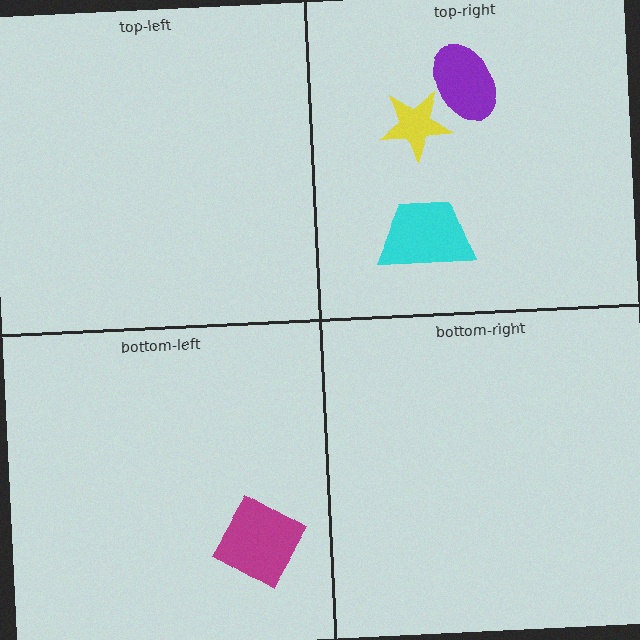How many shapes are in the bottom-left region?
1.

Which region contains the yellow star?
The top-right region.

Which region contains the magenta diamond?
The bottom-left region.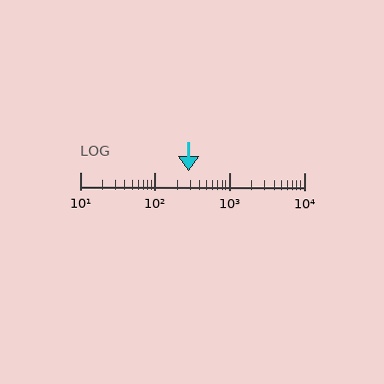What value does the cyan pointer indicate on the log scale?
The pointer indicates approximately 280.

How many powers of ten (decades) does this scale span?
The scale spans 3 decades, from 10 to 10000.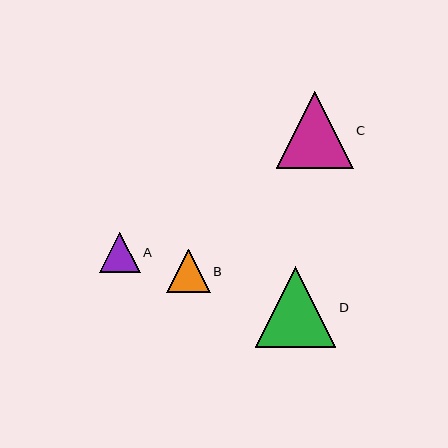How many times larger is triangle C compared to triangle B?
Triangle C is approximately 1.8 times the size of triangle B.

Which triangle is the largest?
Triangle D is the largest with a size of approximately 81 pixels.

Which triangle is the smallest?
Triangle A is the smallest with a size of approximately 40 pixels.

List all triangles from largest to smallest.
From largest to smallest: D, C, B, A.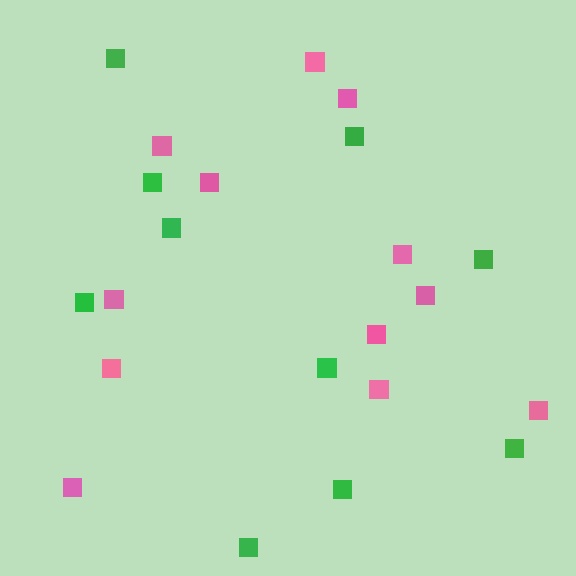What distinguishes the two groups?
There are 2 groups: one group of pink squares (12) and one group of green squares (10).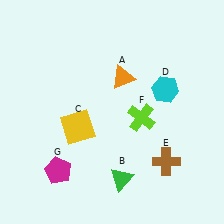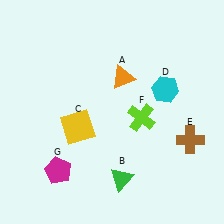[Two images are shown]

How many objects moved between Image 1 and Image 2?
1 object moved between the two images.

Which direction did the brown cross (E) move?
The brown cross (E) moved right.